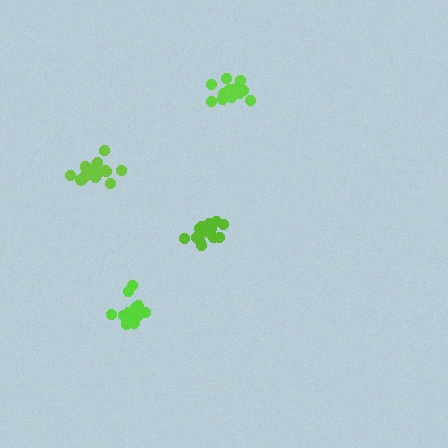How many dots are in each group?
Group 1: 17 dots, Group 2: 16 dots, Group 3: 18 dots, Group 4: 17 dots (68 total).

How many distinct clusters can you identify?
There are 4 distinct clusters.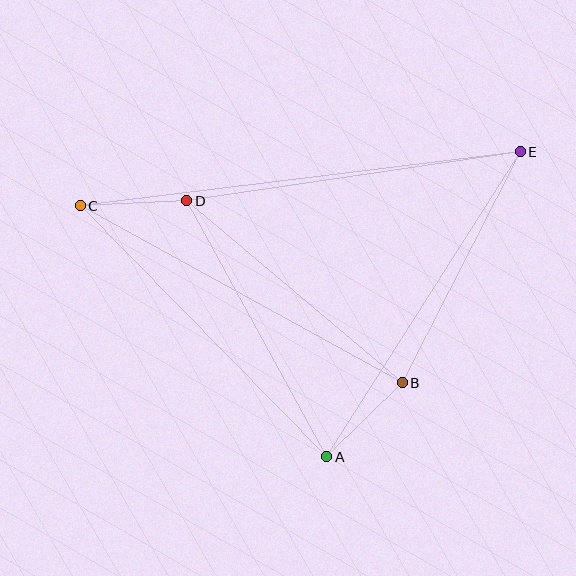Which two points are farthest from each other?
Points C and E are farthest from each other.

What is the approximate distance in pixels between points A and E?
The distance between A and E is approximately 361 pixels.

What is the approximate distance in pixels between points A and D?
The distance between A and D is approximately 292 pixels.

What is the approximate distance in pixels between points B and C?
The distance between B and C is approximately 368 pixels.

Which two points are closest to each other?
Points A and B are closest to each other.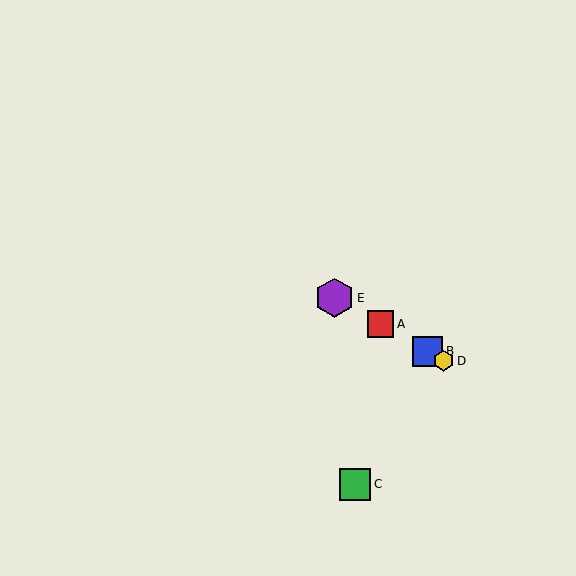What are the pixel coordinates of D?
Object D is at (444, 361).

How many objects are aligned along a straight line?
4 objects (A, B, D, E) are aligned along a straight line.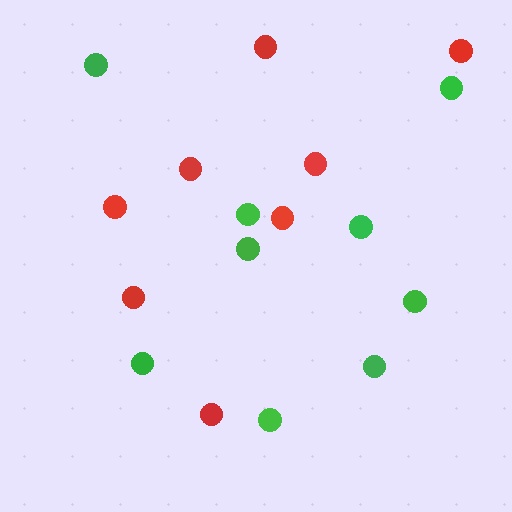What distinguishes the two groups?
There are 2 groups: one group of red circles (8) and one group of green circles (9).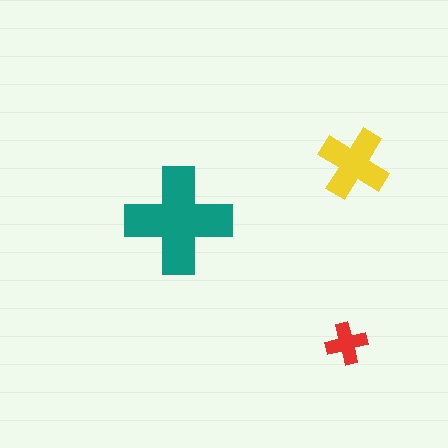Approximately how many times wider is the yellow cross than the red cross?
About 1.5 times wider.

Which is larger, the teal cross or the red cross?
The teal one.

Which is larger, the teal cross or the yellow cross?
The teal one.